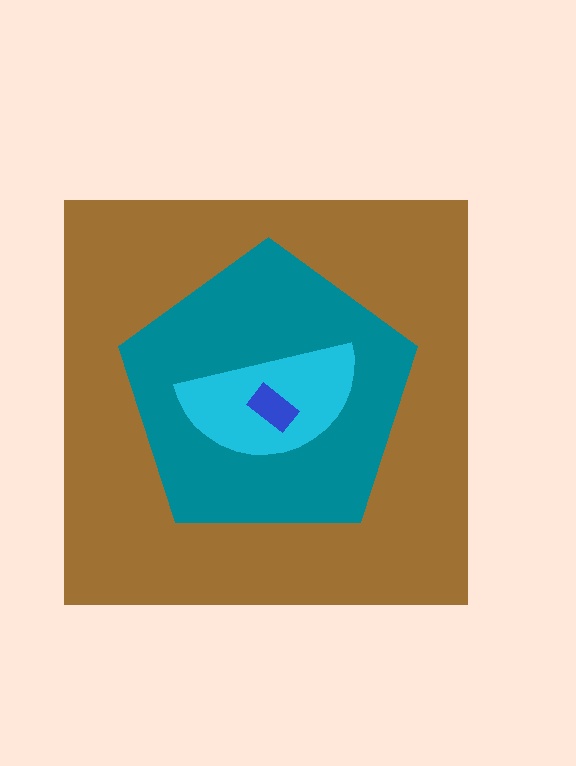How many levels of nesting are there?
4.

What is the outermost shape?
The brown square.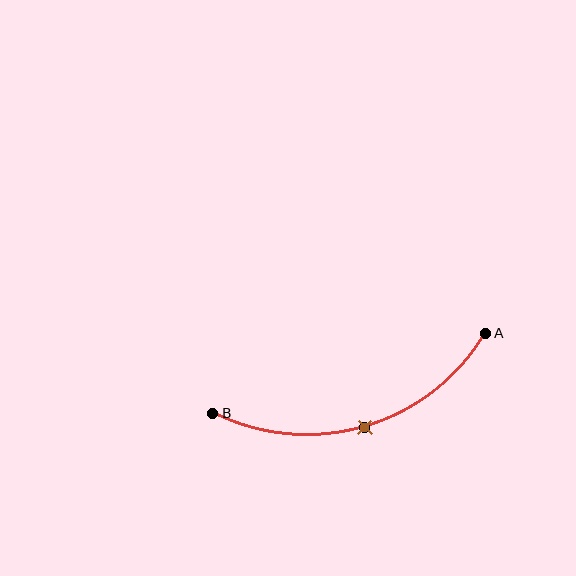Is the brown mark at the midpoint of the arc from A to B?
Yes. The brown mark lies on the arc at equal arc-length from both A and B — it is the arc midpoint.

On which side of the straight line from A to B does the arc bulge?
The arc bulges below the straight line connecting A and B.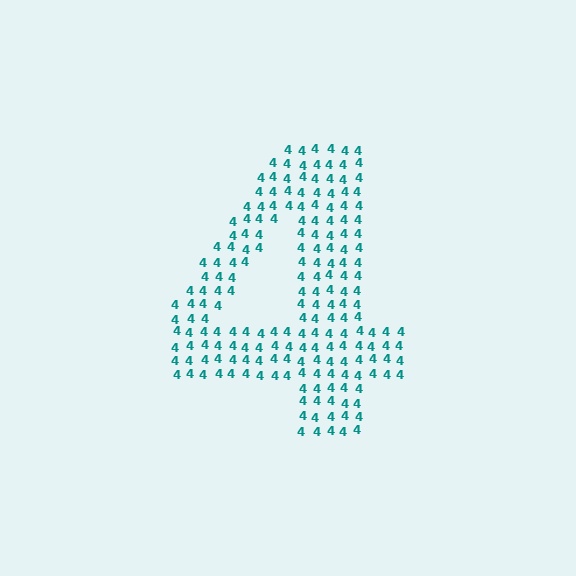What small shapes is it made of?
It is made of small digit 4's.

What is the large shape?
The large shape is the digit 4.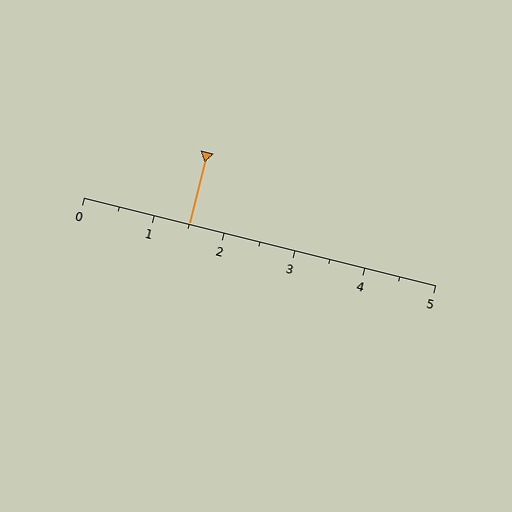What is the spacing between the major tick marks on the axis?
The major ticks are spaced 1 apart.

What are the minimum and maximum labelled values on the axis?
The axis runs from 0 to 5.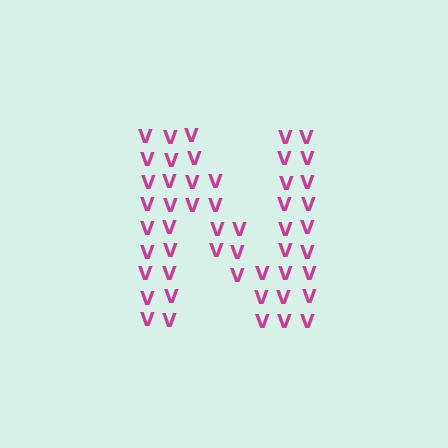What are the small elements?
The small elements are letter V's.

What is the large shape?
The large shape is the letter N.